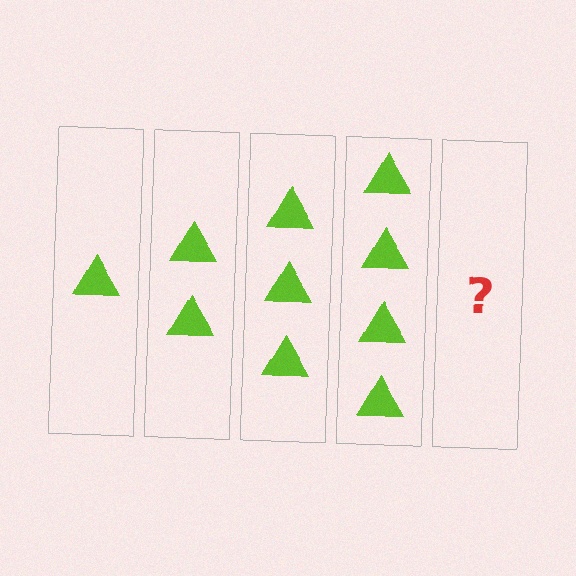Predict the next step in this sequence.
The next step is 5 triangles.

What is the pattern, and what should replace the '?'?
The pattern is that each step adds one more triangle. The '?' should be 5 triangles.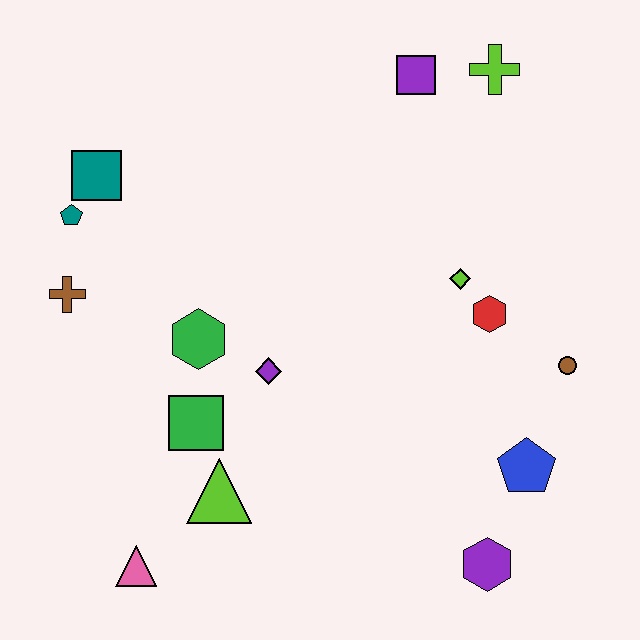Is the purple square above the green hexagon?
Yes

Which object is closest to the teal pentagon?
The teal square is closest to the teal pentagon.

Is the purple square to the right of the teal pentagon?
Yes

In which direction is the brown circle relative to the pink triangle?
The brown circle is to the right of the pink triangle.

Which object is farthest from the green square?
The lime cross is farthest from the green square.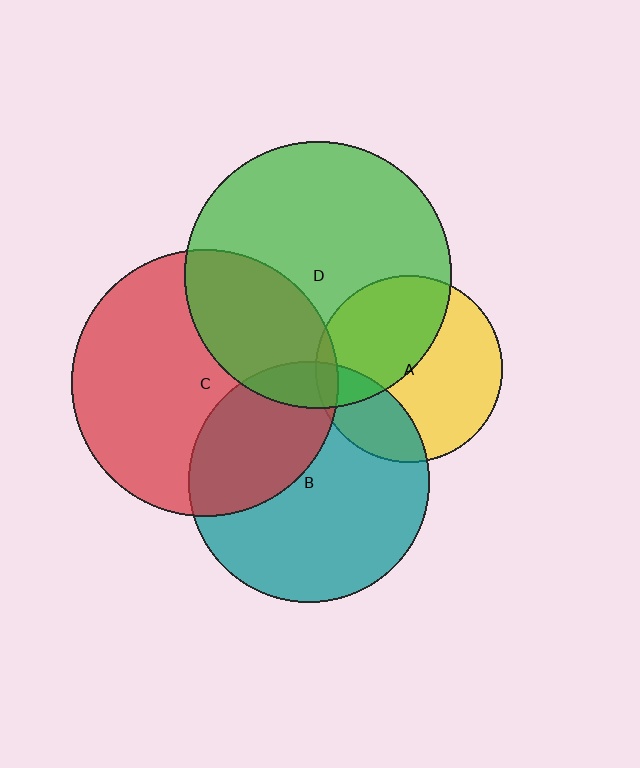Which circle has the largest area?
Circle C (red).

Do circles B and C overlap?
Yes.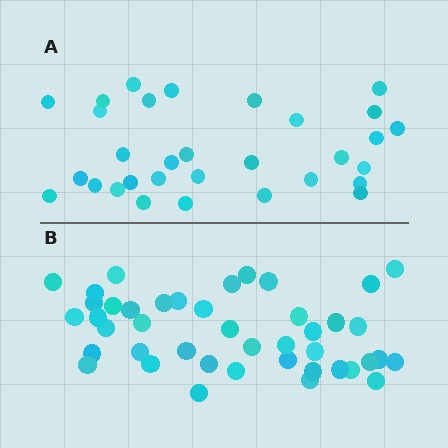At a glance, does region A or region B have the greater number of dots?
Region B (the bottom region) has more dots.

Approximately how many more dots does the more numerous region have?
Region B has roughly 12 or so more dots than region A.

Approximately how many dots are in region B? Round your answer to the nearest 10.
About 40 dots. (The exact count is 43, which rounds to 40.)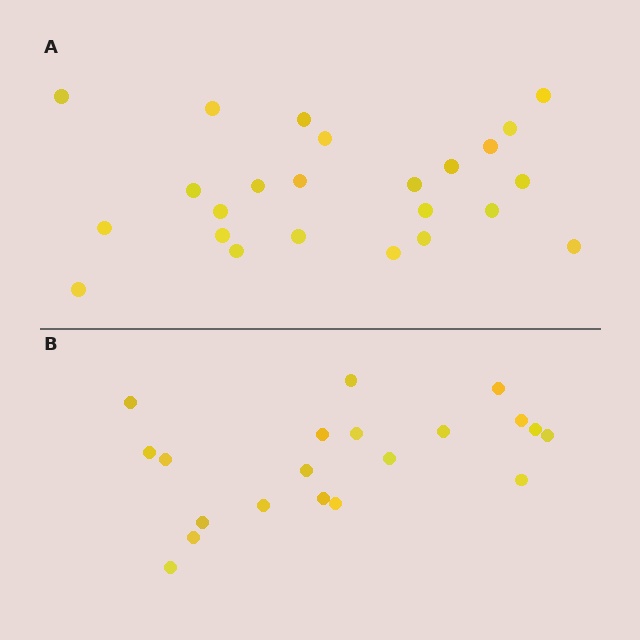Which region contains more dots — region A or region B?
Region A (the top region) has more dots.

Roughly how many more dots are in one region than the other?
Region A has about 4 more dots than region B.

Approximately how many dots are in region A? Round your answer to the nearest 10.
About 20 dots. (The exact count is 24, which rounds to 20.)